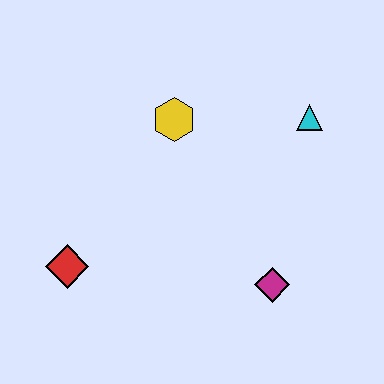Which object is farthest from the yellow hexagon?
The magenta diamond is farthest from the yellow hexagon.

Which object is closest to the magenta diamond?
The cyan triangle is closest to the magenta diamond.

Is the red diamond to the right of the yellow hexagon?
No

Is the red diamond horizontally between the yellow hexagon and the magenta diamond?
No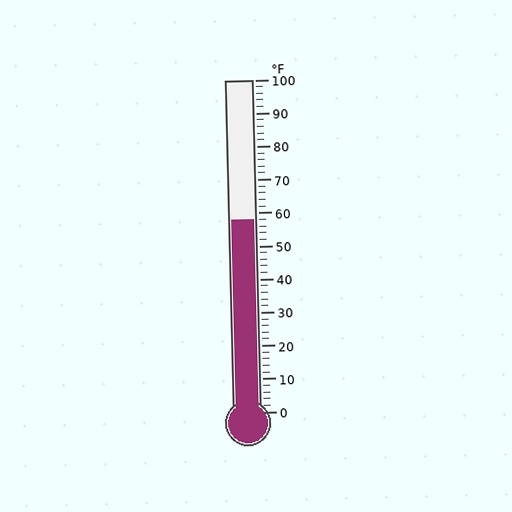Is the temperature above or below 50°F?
The temperature is above 50°F.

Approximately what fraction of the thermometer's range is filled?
The thermometer is filled to approximately 60% of its range.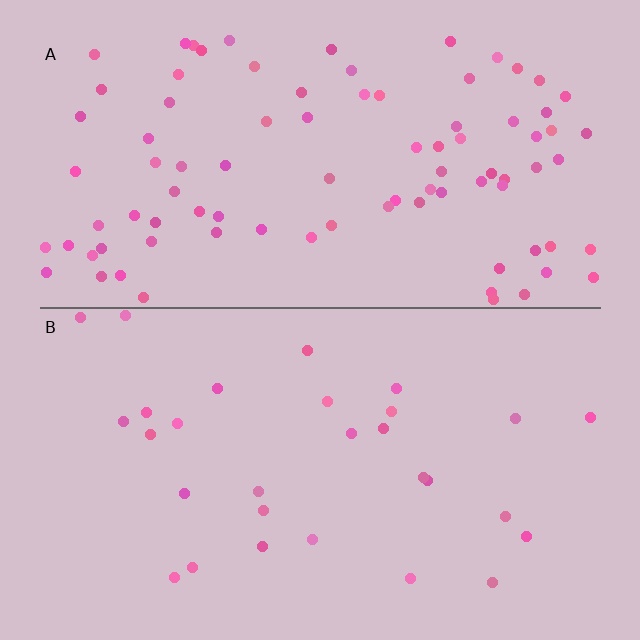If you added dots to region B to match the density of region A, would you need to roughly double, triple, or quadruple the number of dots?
Approximately triple.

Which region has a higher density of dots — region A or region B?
A (the top).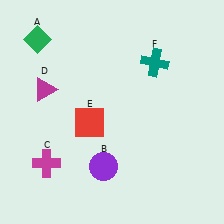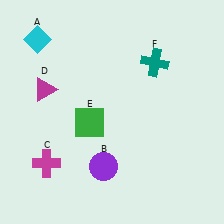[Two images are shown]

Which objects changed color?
A changed from green to cyan. E changed from red to green.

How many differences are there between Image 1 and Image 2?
There are 2 differences between the two images.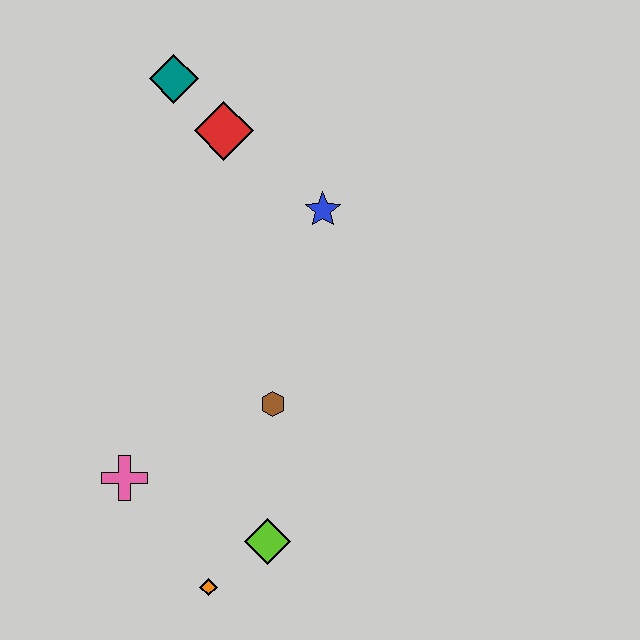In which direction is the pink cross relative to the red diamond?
The pink cross is below the red diamond.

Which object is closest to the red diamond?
The teal diamond is closest to the red diamond.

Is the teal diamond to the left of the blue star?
Yes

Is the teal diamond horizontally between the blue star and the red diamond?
No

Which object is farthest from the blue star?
The orange diamond is farthest from the blue star.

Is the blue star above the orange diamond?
Yes